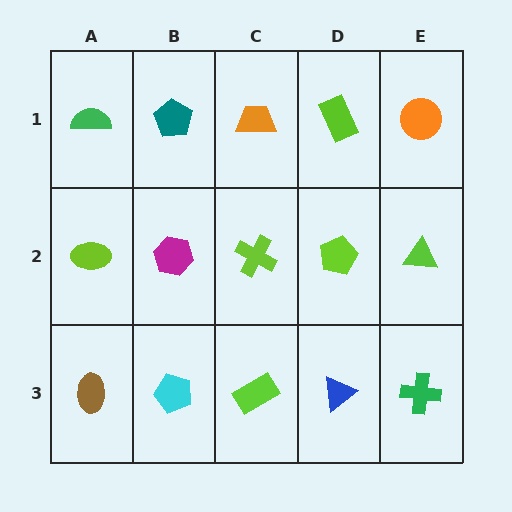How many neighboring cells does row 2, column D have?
4.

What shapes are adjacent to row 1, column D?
A lime pentagon (row 2, column D), an orange trapezoid (row 1, column C), an orange circle (row 1, column E).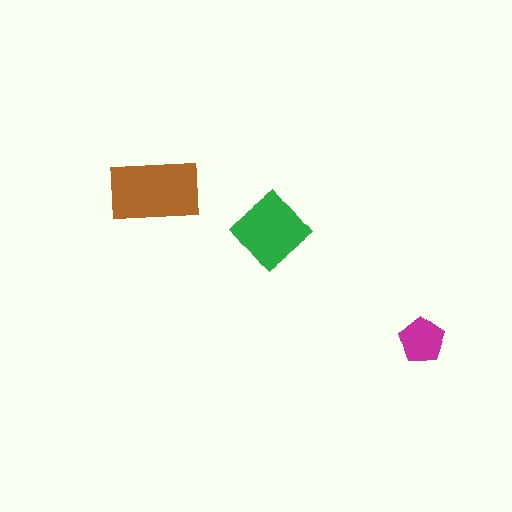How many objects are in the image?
There are 3 objects in the image.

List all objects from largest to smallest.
The brown rectangle, the green diamond, the magenta pentagon.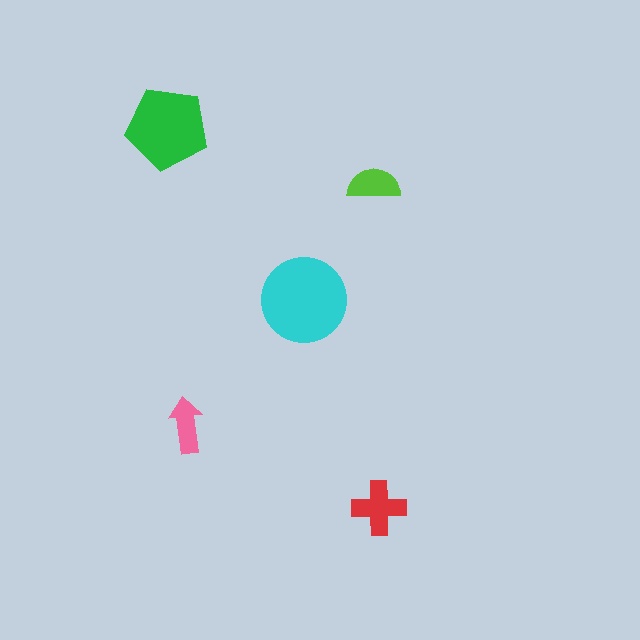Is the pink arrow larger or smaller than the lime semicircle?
Smaller.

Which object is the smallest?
The pink arrow.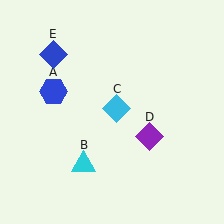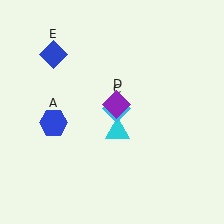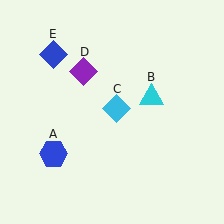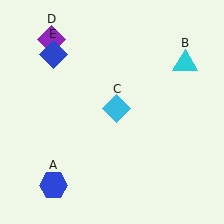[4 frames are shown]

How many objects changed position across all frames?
3 objects changed position: blue hexagon (object A), cyan triangle (object B), purple diamond (object D).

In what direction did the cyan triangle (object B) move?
The cyan triangle (object B) moved up and to the right.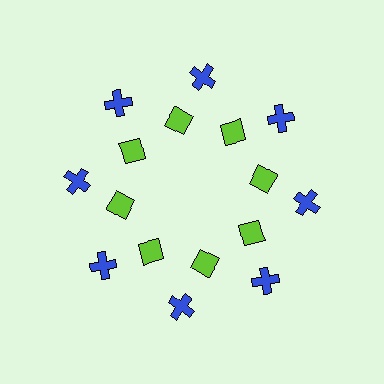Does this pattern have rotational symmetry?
Yes, this pattern has 8-fold rotational symmetry. It looks the same after rotating 45 degrees around the center.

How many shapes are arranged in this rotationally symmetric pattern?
There are 16 shapes, arranged in 8 groups of 2.